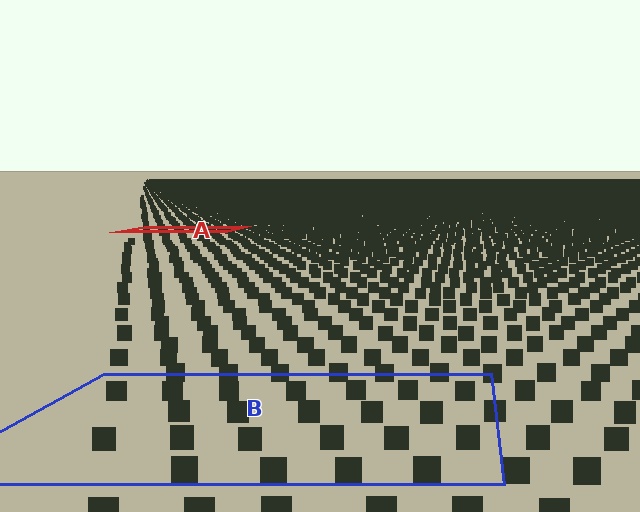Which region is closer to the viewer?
Region B is closer. The texture elements there are larger and more spread out.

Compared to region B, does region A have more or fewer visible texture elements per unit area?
Region A has more texture elements per unit area — they are packed more densely because it is farther away.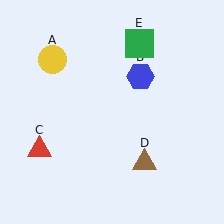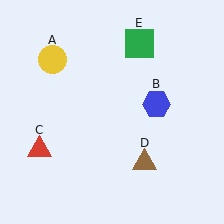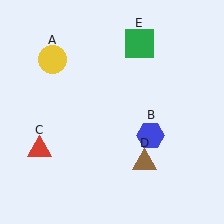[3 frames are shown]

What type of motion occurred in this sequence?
The blue hexagon (object B) rotated clockwise around the center of the scene.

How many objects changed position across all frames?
1 object changed position: blue hexagon (object B).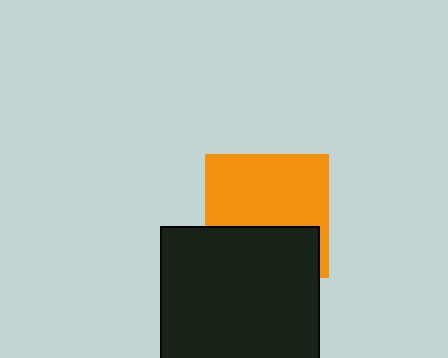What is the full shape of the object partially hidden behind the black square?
The partially hidden object is an orange square.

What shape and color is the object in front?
The object in front is a black square.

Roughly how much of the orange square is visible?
About half of it is visible (roughly 61%).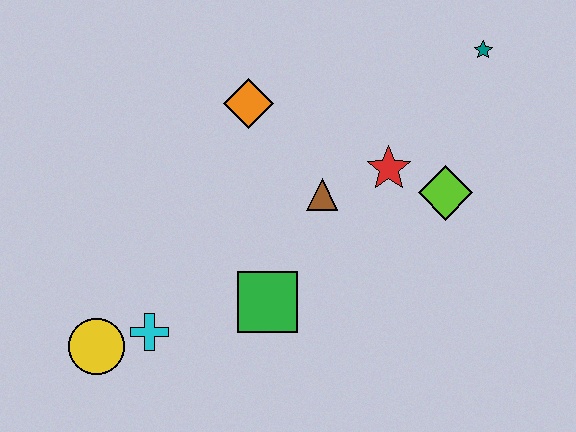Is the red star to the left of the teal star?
Yes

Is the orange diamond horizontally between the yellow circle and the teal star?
Yes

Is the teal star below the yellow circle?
No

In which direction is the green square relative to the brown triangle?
The green square is below the brown triangle.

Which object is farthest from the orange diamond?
The yellow circle is farthest from the orange diamond.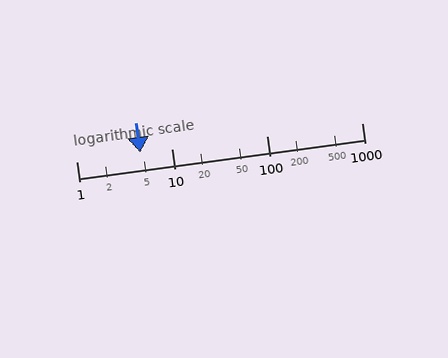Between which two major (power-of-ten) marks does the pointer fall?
The pointer is between 1 and 10.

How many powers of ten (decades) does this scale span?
The scale spans 3 decades, from 1 to 1000.